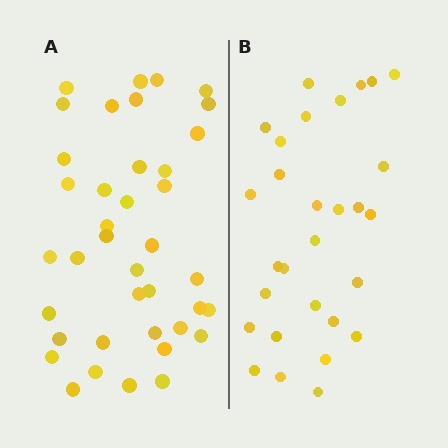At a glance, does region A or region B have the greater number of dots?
Region A (the left region) has more dots.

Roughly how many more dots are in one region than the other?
Region A has roughly 10 or so more dots than region B.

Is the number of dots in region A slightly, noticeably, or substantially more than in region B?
Region A has noticeably more, but not dramatically so. The ratio is roughly 1.3 to 1.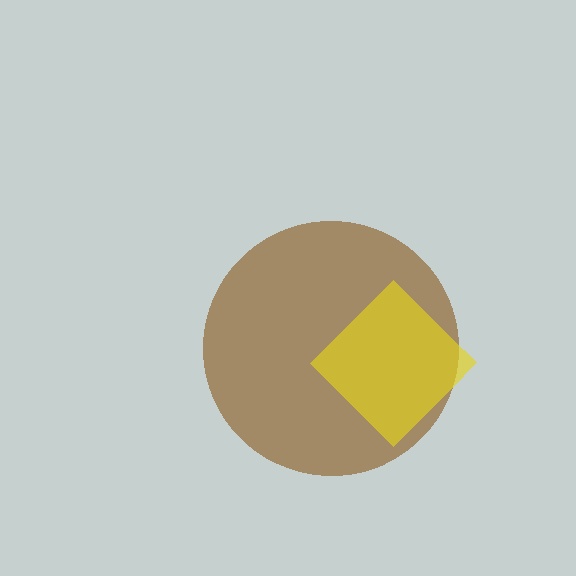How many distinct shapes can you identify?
There are 2 distinct shapes: a brown circle, a yellow diamond.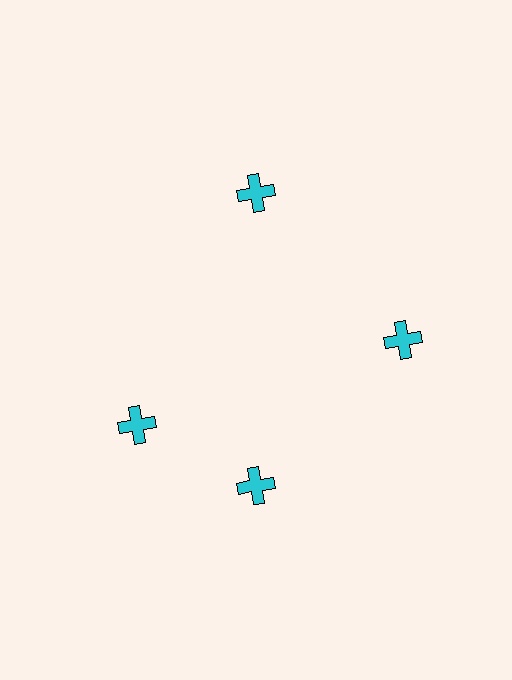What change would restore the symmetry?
The symmetry would be restored by rotating it back into even spacing with its neighbors so that all 4 crosses sit at equal angles and equal distance from the center.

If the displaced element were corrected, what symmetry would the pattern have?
It would have 4-fold rotational symmetry — the pattern would map onto itself every 90 degrees.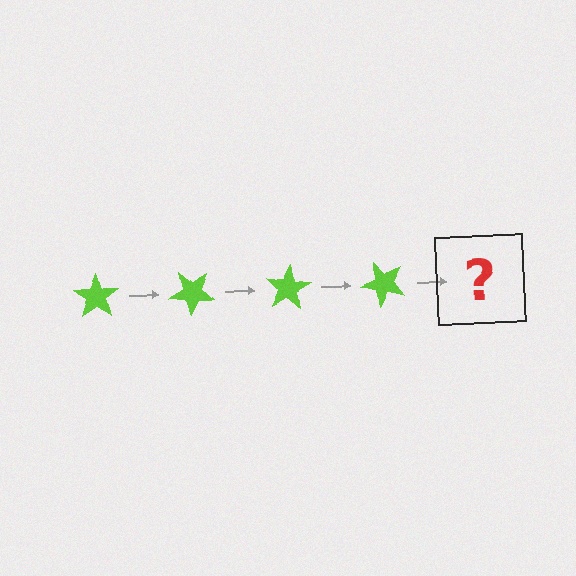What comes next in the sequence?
The next element should be a lime star rotated 160 degrees.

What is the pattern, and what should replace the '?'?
The pattern is that the star rotates 40 degrees each step. The '?' should be a lime star rotated 160 degrees.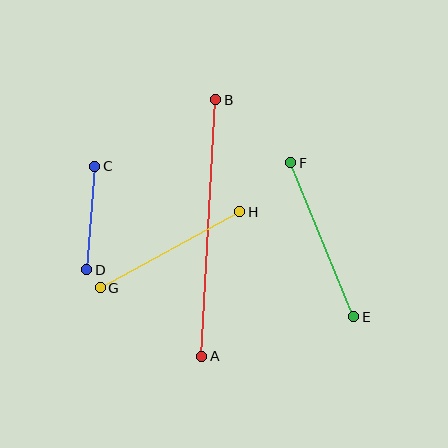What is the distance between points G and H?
The distance is approximately 159 pixels.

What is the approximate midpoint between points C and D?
The midpoint is at approximately (91, 218) pixels.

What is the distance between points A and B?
The distance is approximately 257 pixels.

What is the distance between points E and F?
The distance is approximately 167 pixels.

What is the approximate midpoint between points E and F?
The midpoint is at approximately (322, 240) pixels.